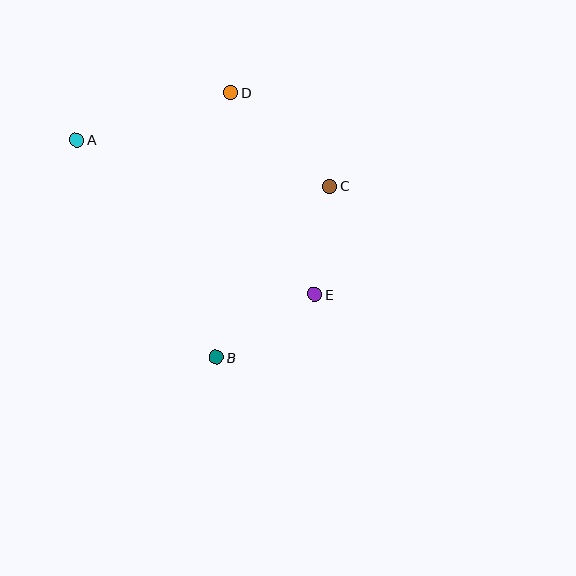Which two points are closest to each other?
Points C and E are closest to each other.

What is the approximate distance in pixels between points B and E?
The distance between B and E is approximately 116 pixels.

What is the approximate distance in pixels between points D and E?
The distance between D and E is approximately 219 pixels.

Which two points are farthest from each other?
Points A and E are farthest from each other.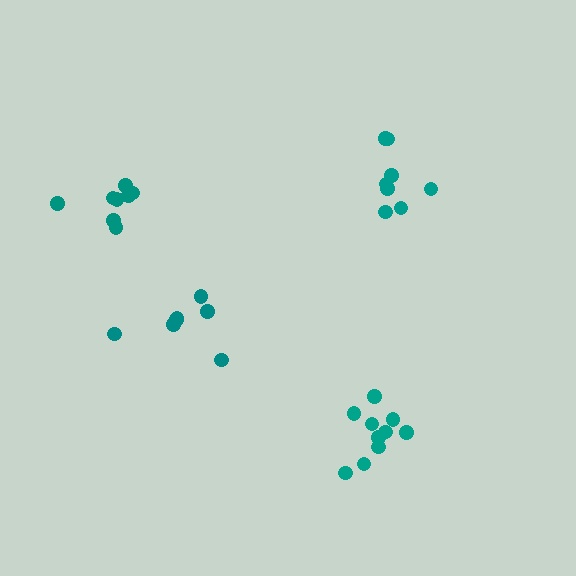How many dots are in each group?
Group 1: 7 dots, Group 2: 8 dots, Group 3: 8 dots, Group 4: 10 dots (33 total).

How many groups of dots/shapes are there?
There are 4 groups.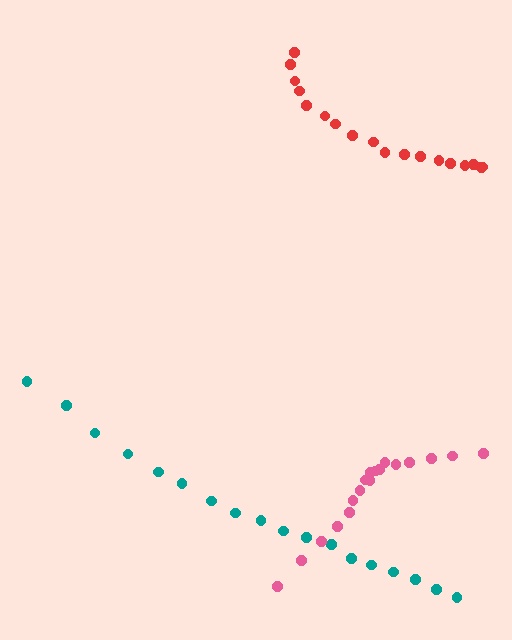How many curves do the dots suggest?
There are 3 distinct paths.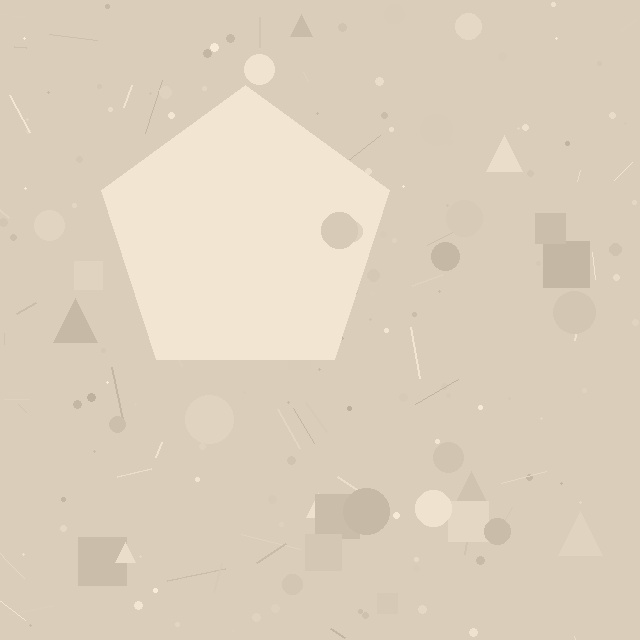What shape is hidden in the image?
A pentagon is hidden in the image.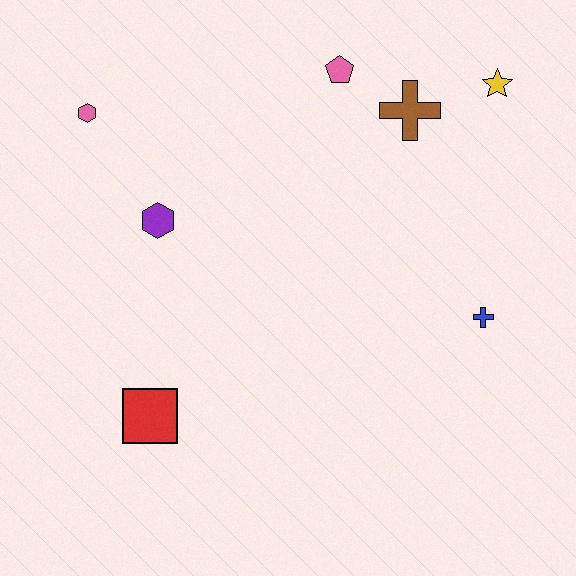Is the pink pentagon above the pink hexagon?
Yes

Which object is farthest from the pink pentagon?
The red square is farthest from the pink pentagon.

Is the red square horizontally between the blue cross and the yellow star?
No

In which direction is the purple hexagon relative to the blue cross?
The purple hexagon is to the left of the blue cross.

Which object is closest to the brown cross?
The pink pentagon is closest to the brown cross.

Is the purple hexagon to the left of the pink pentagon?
Yes